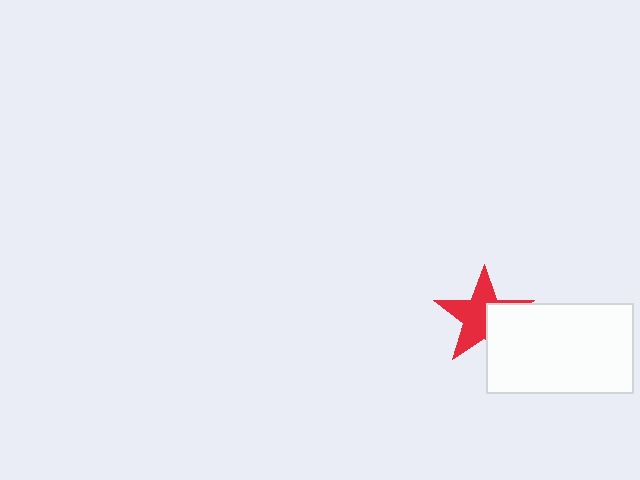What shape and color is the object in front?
The object in front is a white rectangle.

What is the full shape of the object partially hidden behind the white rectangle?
The partially hidden object is a red star.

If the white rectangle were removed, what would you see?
You would see the complete red star.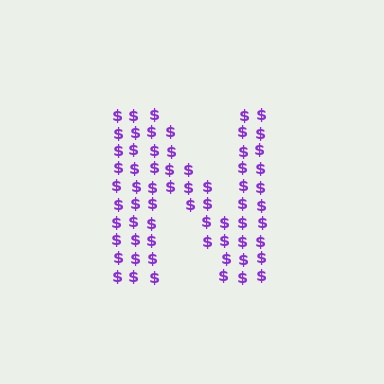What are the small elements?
The small elements are dollar signs.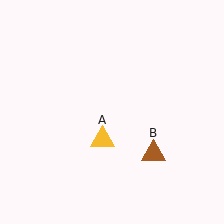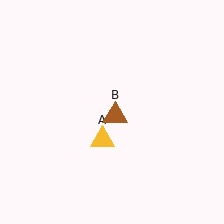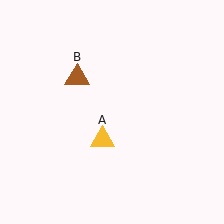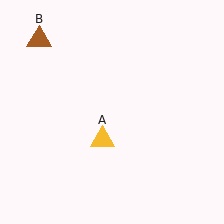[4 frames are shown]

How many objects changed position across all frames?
1 object changed position: brown triangle (object B).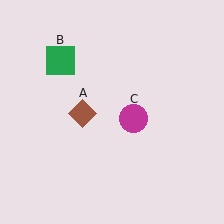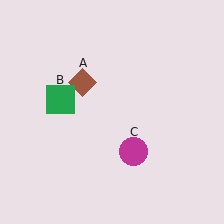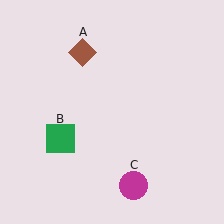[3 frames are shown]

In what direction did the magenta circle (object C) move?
The magenta circle (object C) moved down.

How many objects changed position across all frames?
3 objects changed position: brown diamond (object A), green square (object B), magenta circle (object C).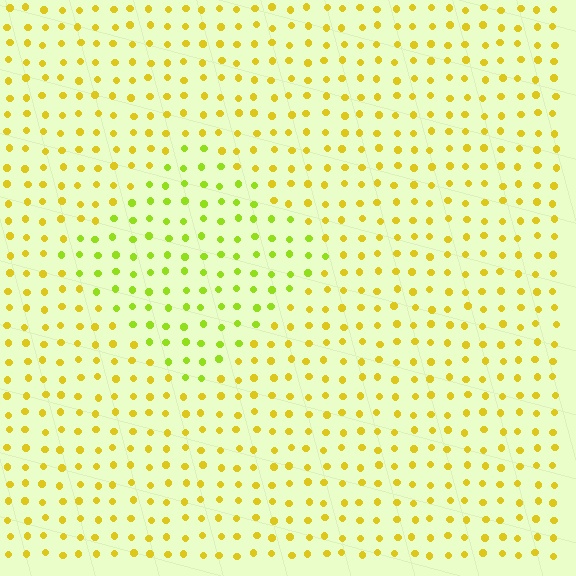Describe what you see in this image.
The image is filled with small yellow elements in a uniform arrangement. A diamond-shaped region is visible where the elements are tinted to a slightly different hue, forming a subtle color boundary.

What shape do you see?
I see a diamond.